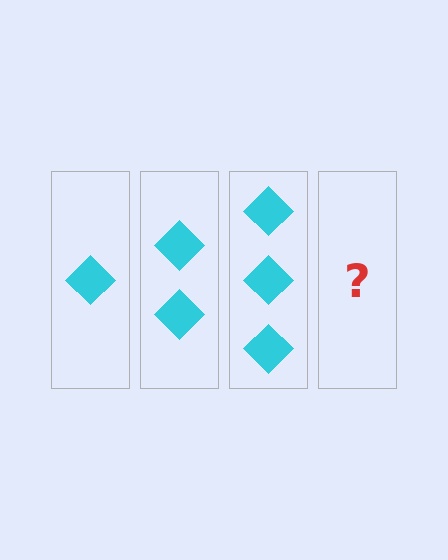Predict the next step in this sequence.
The next step is 4 diamonds.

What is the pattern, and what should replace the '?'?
The pattern is that each step adds one more diamond. The '?' should be 4 diamonds.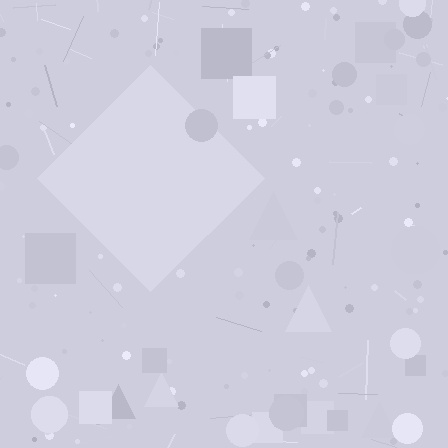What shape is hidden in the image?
A diamond is hidden in the image.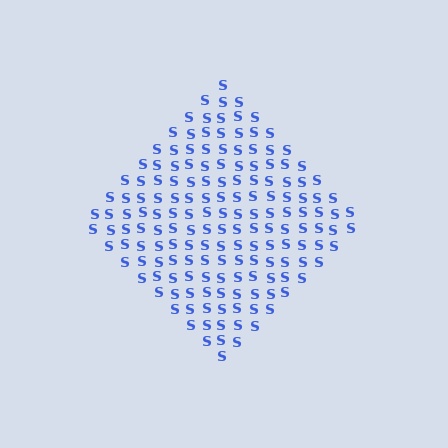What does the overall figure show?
The overall figure shows a diamond.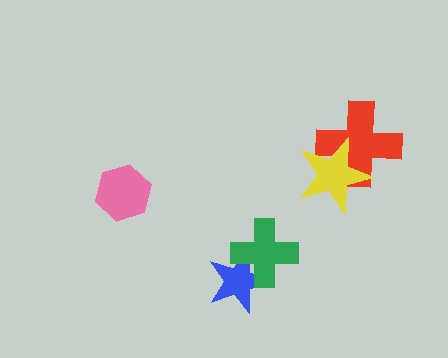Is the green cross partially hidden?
No, no other shape covers it.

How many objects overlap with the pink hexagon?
0 objects overlap with the pink hexagon.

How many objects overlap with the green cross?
1 object overlaps with the green cross.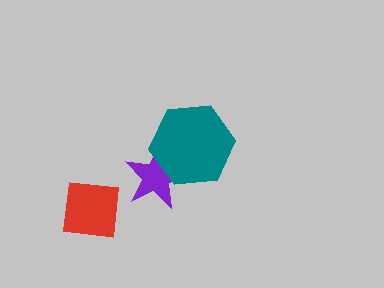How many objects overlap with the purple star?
1 object overlaps with the purple star.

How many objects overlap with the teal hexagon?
1 object overlaps with the teal hexagon.